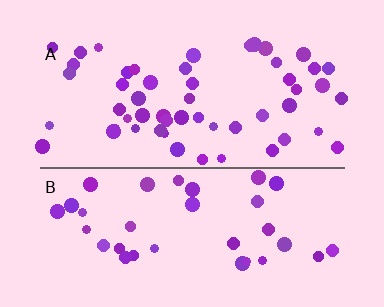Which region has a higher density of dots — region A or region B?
A (the top).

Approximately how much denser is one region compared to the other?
Approximately 1.5× — region A over region B.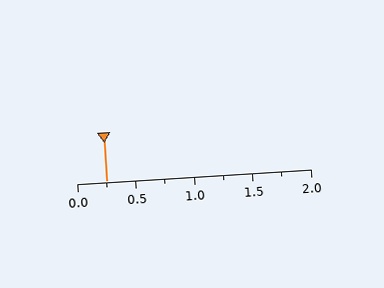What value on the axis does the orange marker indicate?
The marker indicates approximately 0.25.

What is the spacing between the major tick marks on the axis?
The major ticks are spaced 0.5 apart.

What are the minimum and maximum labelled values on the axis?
The axis runs from 0.0 to 2.0.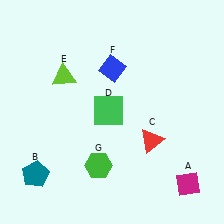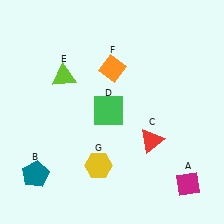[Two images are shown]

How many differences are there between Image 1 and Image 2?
There are 2 differences between the two images.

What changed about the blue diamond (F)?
In Image 1, F is blue. In Image 2, it changed to orange.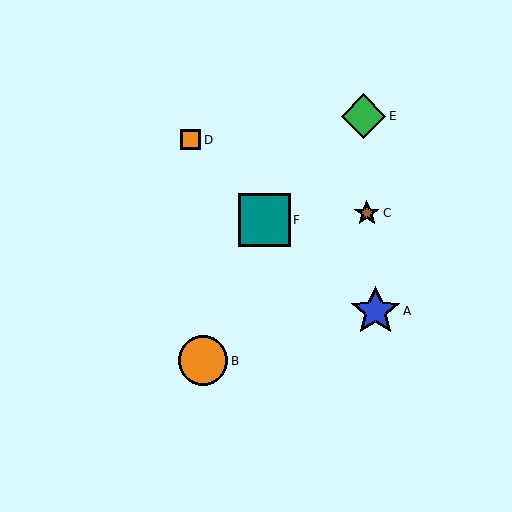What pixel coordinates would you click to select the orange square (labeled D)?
Click at (191, 140) to select the orange square D.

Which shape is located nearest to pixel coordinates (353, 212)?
The brown star (labeled C) at (367, 213) is nearest to that location.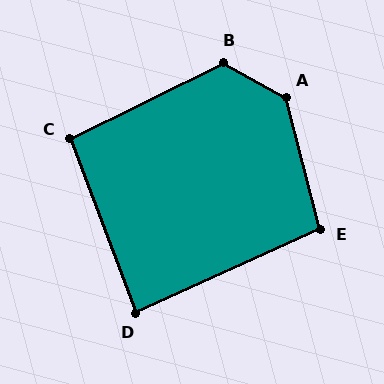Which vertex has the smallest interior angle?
D, at approximately 86 degrees.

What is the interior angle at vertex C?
Approximately 96 degrees (obtuse).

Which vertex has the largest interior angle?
A, at approximately 134 degrees.